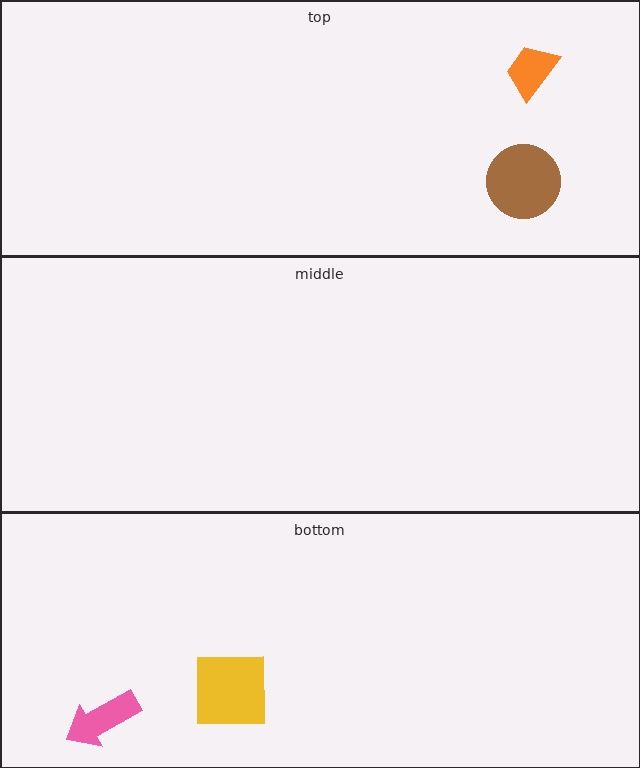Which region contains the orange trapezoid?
The top region.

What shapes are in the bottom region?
The yellow square, the pink arrow.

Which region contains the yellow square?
The bottom region.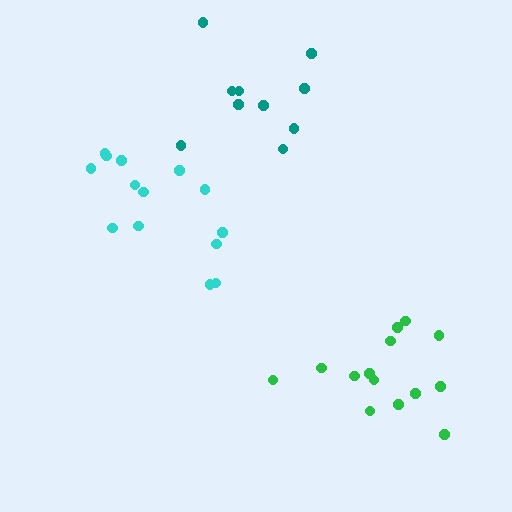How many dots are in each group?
Group 1: 14 dots, Group 2: 14 dots, Group 3: 10 dots (38 total).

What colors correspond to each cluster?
The clusters are colored: cyan, green, teal.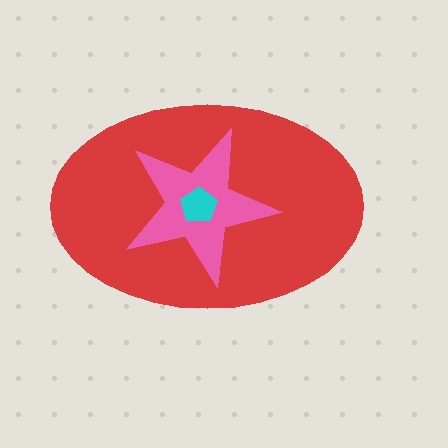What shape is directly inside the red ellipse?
The pink star.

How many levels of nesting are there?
3.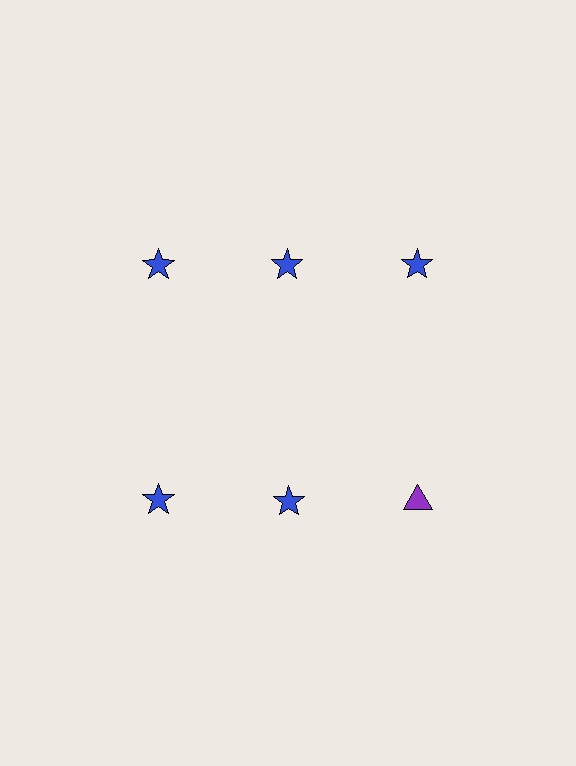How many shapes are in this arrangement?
There are 6 shapes arranged in a grid pattern.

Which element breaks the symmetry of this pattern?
The purple triangle in the second row, center column breaks the symmetry. All other shapes are blue stars.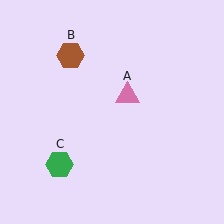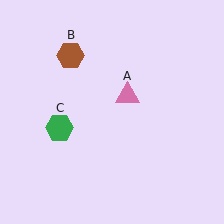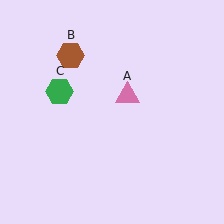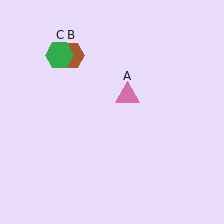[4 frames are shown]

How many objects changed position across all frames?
1 object changed position: green hexagon (object C).